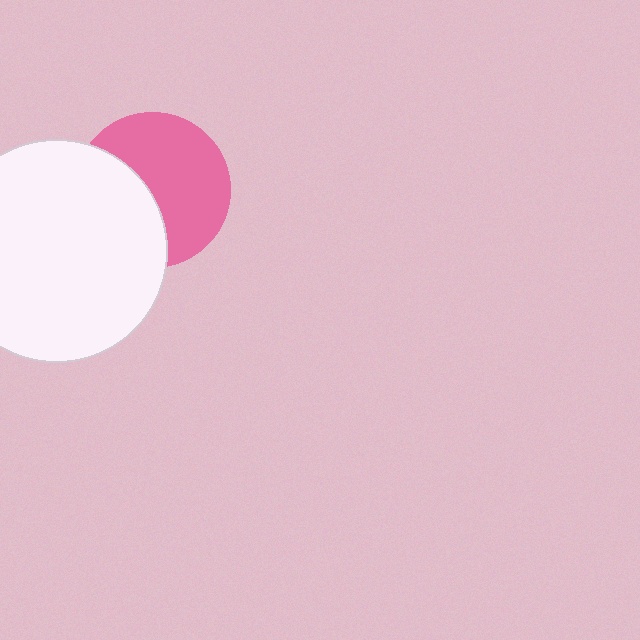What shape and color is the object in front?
The object in front is a white circle.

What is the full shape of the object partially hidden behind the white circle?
The partially hidden object is a pink circle.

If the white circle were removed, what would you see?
You would see the complete pink circle.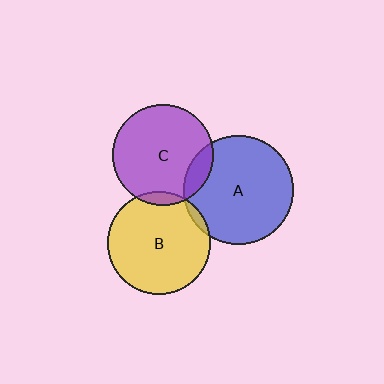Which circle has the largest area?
Circle A (blue).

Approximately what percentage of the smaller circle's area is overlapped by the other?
Approximately 5%.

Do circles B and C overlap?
Yes.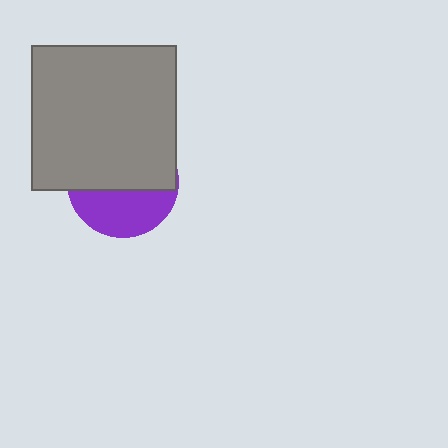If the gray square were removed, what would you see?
You would see the complete purple circle.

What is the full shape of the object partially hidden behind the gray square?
The partially hidden object is a purple circle.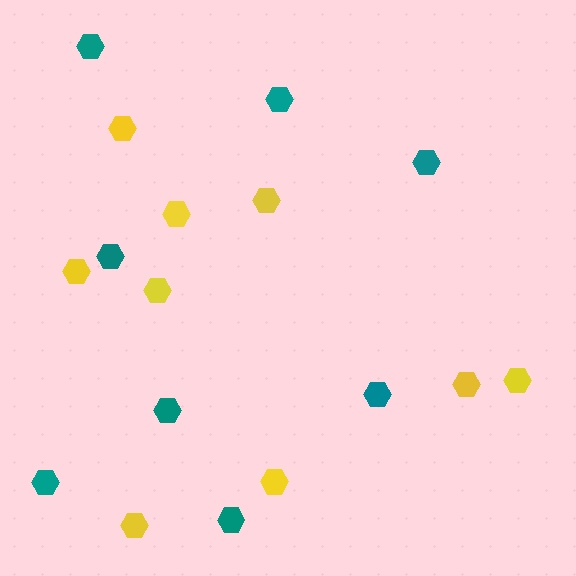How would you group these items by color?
There are 2 groups: one group of yellow hexagons (9) and one group of teal hexagons (8).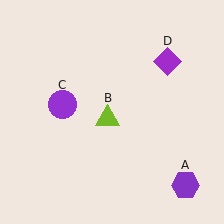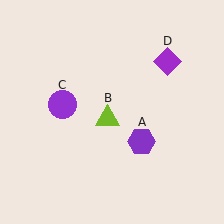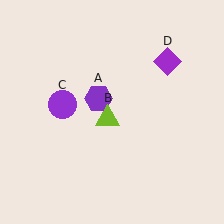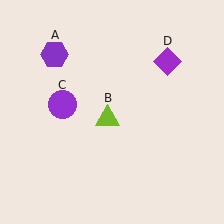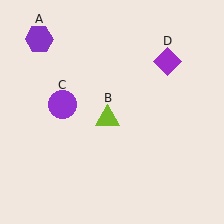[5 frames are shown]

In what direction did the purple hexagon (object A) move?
The purple hexagon (object A) moved up and to the left.